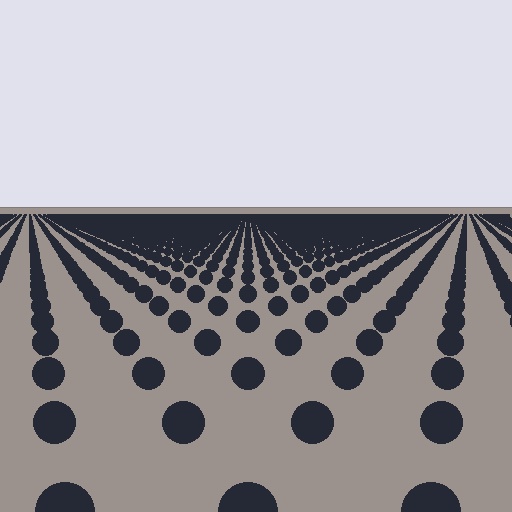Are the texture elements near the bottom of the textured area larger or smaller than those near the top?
Larger. Near the bottom, elements are closer to the viewer and appear at a bigger on-screen size.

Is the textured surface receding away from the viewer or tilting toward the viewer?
The surface is receding away from the viewer. Texture elements get smaller and denser toward the top.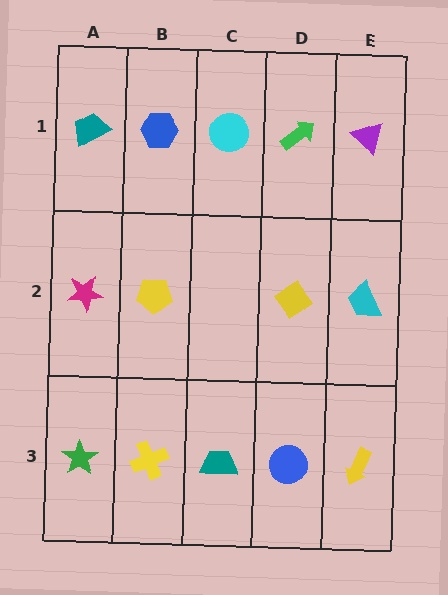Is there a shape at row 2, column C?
No, that cell is empty.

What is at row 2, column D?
A yellow diamond.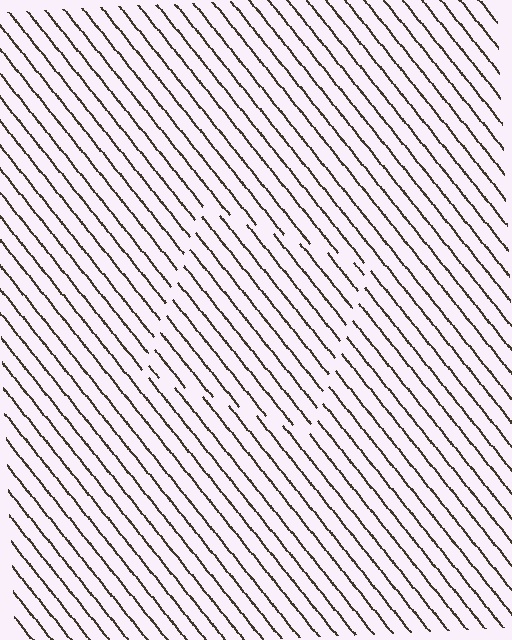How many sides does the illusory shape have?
4 sides — the line-ends trace a square.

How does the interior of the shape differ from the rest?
The interior of the shape contains the same grating, shifted by half a period — the contour is defined by the phase discontinuity where line-ends from the inner and outer gratings abut.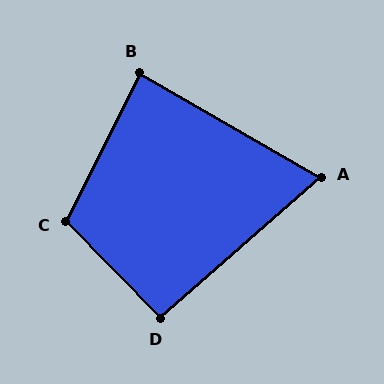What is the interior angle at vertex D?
Approximately 93 degrees (approximately right).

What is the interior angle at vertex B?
Approximately 87 degrees (approximately right).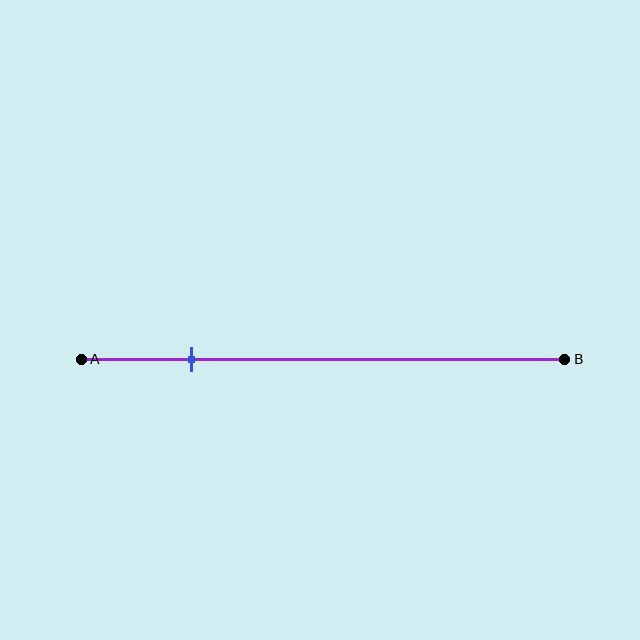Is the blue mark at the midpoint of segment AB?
No, the mark is at about 25% from A, not at the 50% midpoint.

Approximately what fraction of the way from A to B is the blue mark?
The blue mark is approximately 25% of the way from A to B.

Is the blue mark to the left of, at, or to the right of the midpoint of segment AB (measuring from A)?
The blue mark is to the left of the midpoint of segment AB.